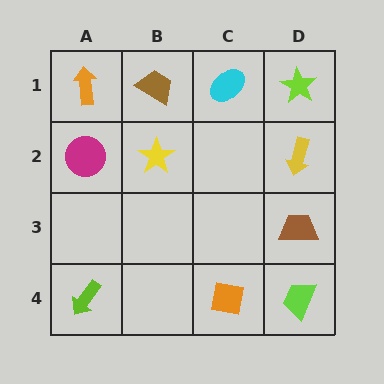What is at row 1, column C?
A cyan ellipse.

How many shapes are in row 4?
3 shapes.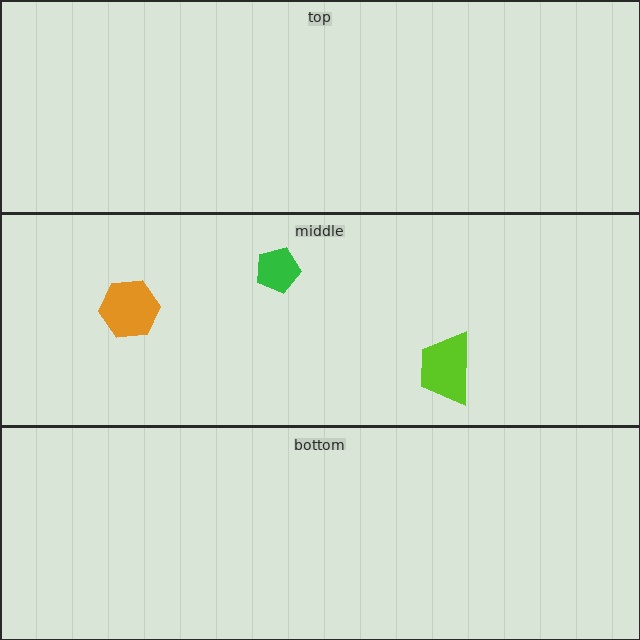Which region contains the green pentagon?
The middle region.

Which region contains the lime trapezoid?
The middle region.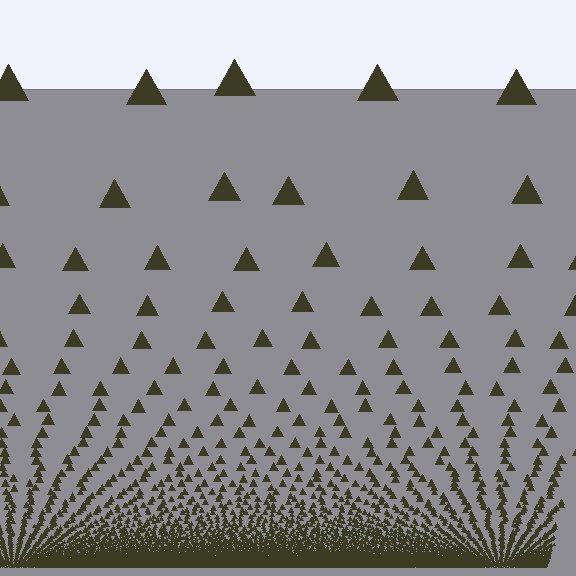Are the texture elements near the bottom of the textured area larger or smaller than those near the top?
Smaller. The gradient is inverted — elements near the bottom are smaller and denser.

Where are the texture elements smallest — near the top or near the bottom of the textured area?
Near the bottom.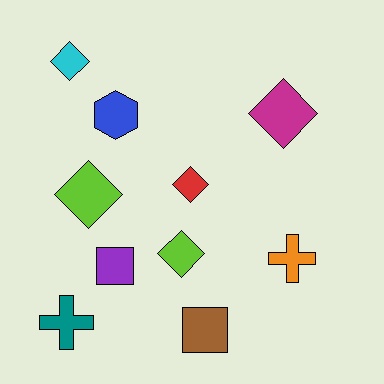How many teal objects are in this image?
There is 1 teal object.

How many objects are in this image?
There are 10 objects.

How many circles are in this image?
There are no circles.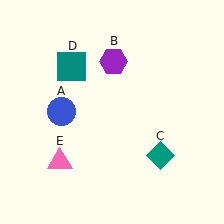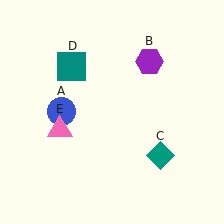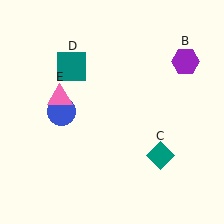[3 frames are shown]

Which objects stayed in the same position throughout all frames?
Blue circle (object A) and teal diamond (object C) and teal square (object D) remained stationary.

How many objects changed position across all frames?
2 objects changed position: purple hexagon (object B), pink triangle (object E).